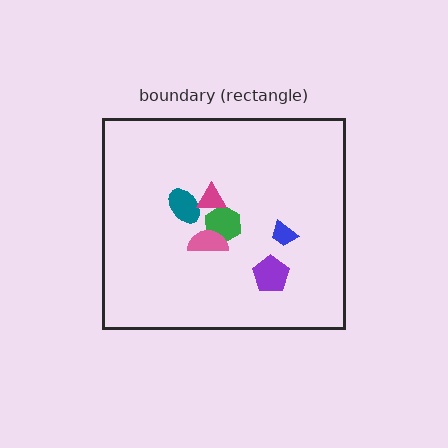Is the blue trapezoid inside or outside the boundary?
Inside.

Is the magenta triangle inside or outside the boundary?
Inside.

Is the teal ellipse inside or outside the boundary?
Inside.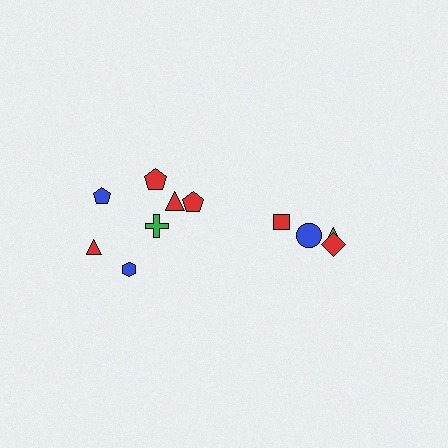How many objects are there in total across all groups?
There are 11 objects.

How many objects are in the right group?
There are 4 objects.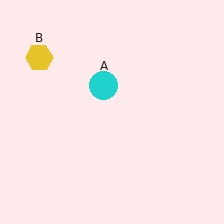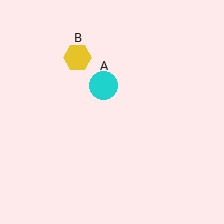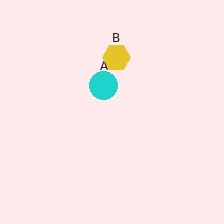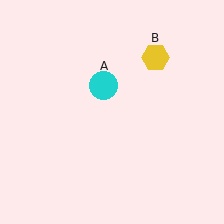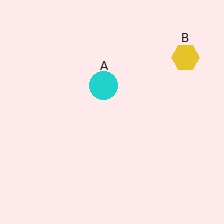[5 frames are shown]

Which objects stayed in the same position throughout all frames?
Cyan circle (object A) remained stationary.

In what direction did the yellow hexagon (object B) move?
The yellow hexagon (object B) moved right.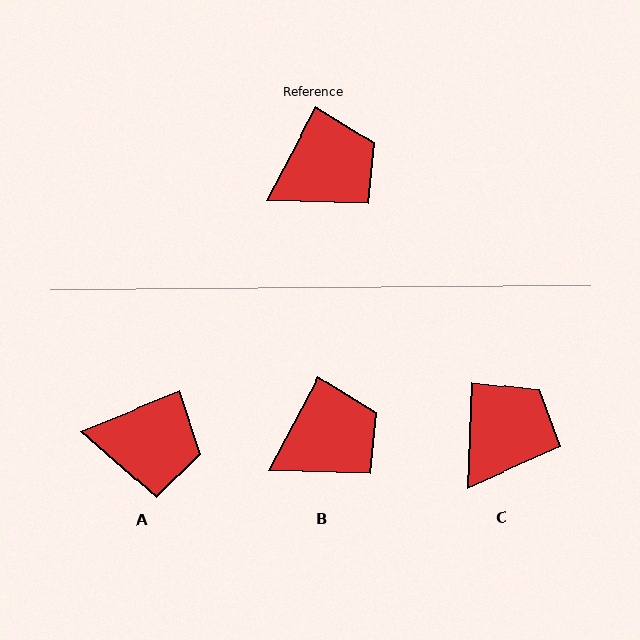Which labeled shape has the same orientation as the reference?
B.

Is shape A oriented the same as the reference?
No, it is off by about 40 degrees.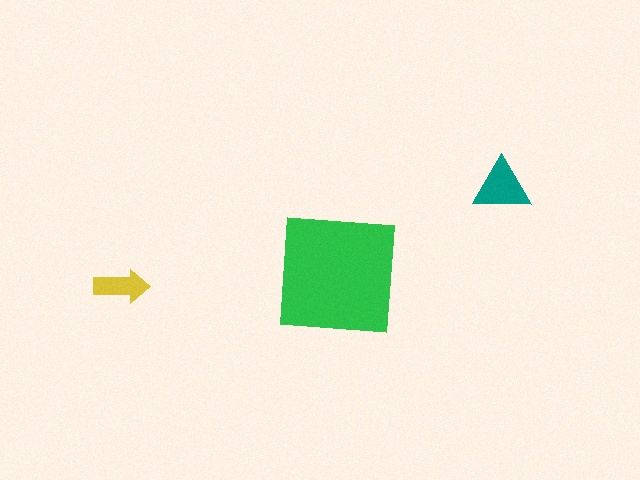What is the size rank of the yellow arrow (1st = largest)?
3rd.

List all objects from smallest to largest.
The yellow arrow, the teal triangle, the green square.